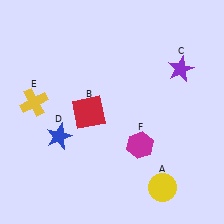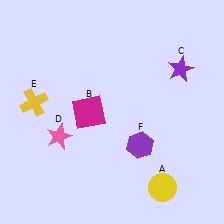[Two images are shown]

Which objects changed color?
B changed from red to magenta. D changed from blue to pink. F changed from magenta to purple.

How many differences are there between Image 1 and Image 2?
There are 3 differences between the two images.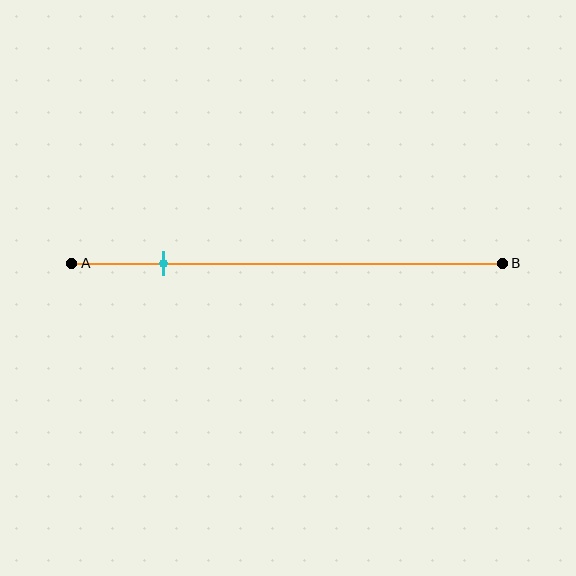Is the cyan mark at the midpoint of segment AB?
No, the mark is at about 20% from A, not at the 50% midpoint.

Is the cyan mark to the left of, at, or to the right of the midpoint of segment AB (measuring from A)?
The cyan mark is to the left of the midpoint of segment AB.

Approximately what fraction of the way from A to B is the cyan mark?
The cyan mark is approximately 20% of the way from A to B.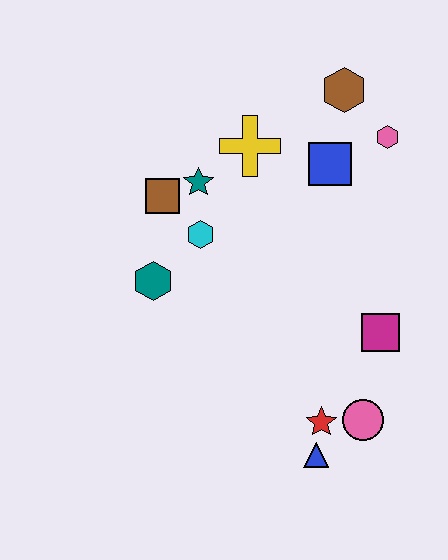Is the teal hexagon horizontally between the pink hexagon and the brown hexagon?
No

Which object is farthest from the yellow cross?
The blue triangle is farthest from the yellow cross.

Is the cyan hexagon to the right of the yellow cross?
No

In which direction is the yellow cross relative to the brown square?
The yellow cross is to the right of the brown square.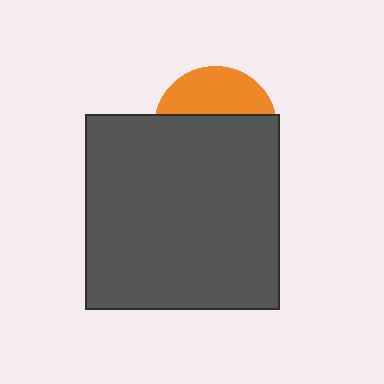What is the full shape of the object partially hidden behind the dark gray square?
The partially hidden object is an orange circle.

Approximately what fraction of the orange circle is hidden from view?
Roughly 64% of the orange circle is hidden behind the dark gray square.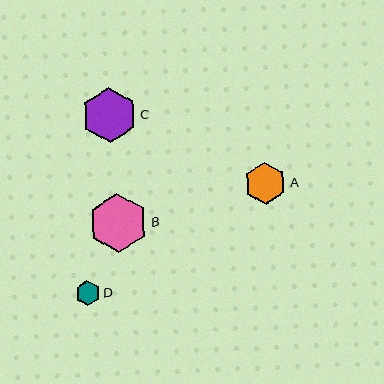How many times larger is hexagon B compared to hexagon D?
Hexagon B is approximately 2.5 times the size of hexagon D.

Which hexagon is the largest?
Hexagon B is the largest with a size of approximately 59 pixels.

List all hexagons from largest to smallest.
From largest to smallest: B, C, A, D.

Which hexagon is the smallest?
Hexagon D is the smallest with a size of approximately 24 pixels.